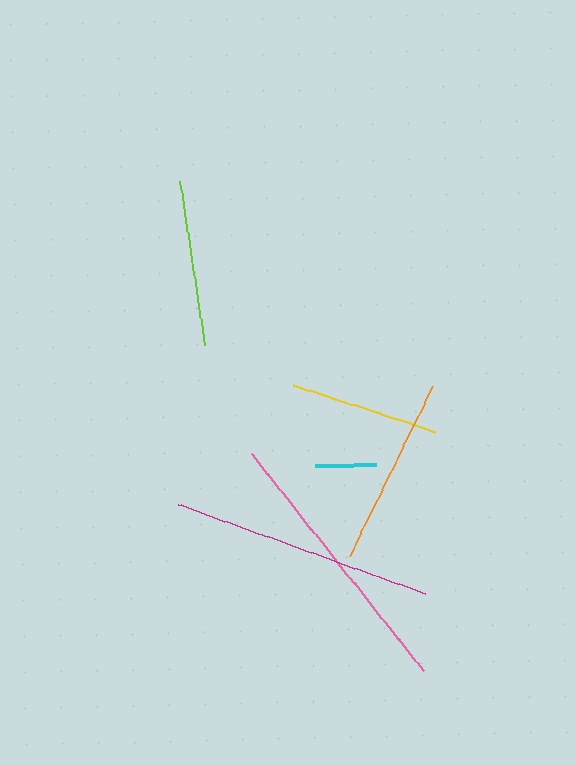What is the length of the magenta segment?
The magenta segment is approximately 263 pixels long.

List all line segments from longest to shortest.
From longest to shortest: pink, magenta, orange, lime, yellow, cyan.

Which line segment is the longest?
The pink line is the longest at approximately 277 pixels.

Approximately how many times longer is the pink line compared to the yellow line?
The pink line is approximately 1.9 times the length of the yellow line.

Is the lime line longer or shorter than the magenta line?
The magenta line is longer than the lime line.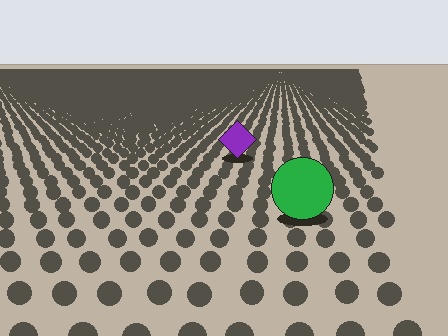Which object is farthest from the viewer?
The purple diamond is farthest from the viewer. It appears smaller and the ground texture around it is denser.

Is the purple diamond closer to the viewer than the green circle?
No. The green circle is closer — you can tell from the texture gradient: the ground texture is coarser near it.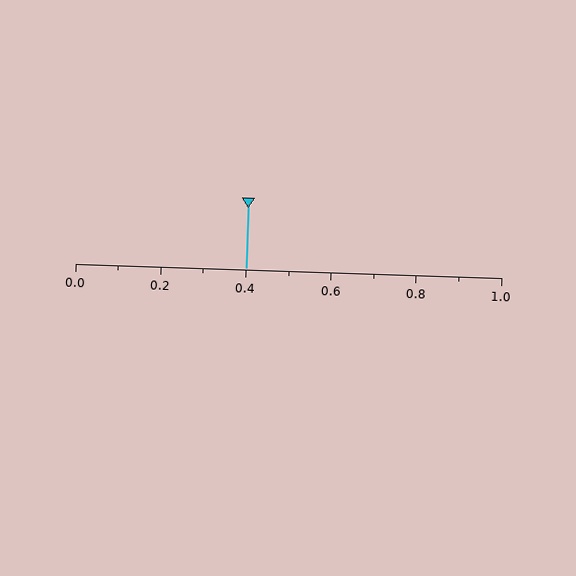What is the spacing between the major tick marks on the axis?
The major ticks are spaced 0.2 apart.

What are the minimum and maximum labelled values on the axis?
The axis runs from 0.0 to 1.0.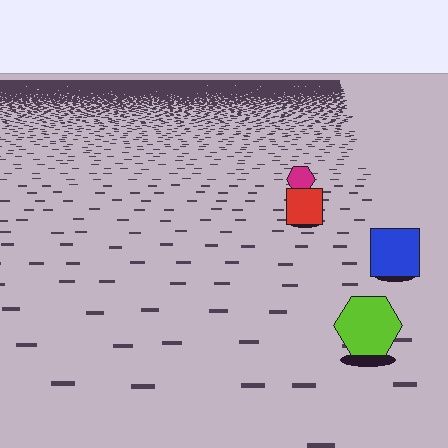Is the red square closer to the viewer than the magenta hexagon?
Yes. The red square is closer — you can tell from the texture gradient: the ground texture is coarser near it.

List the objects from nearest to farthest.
From nearest to farthest: the lime hexagon, the blue square, the red square, the magenta hexagon.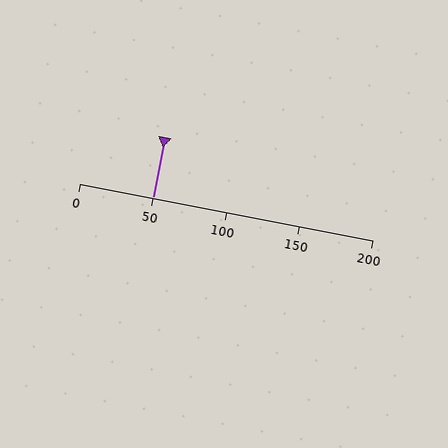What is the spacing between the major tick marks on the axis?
The major ticks are spaced 50 apart.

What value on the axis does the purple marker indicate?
The marker indicates approximately 50.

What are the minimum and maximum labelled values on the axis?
The axis runs from 0 to 200.